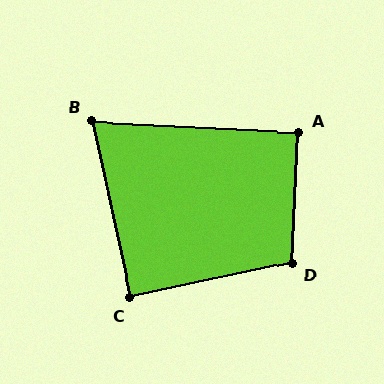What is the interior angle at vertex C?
Approximately 90 degrees (approximately right).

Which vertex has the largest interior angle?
D, at approximately 105 degrees.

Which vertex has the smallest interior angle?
B, at approximately 75 degrees.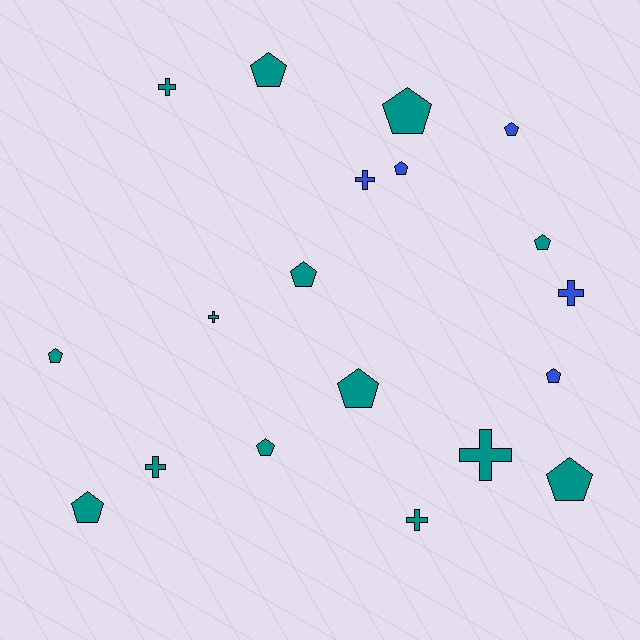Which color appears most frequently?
Teal, with 14 objects.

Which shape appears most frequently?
Pentagon, with 12 objects.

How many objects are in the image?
There are 19 objects.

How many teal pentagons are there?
There are 9 teal pentagons.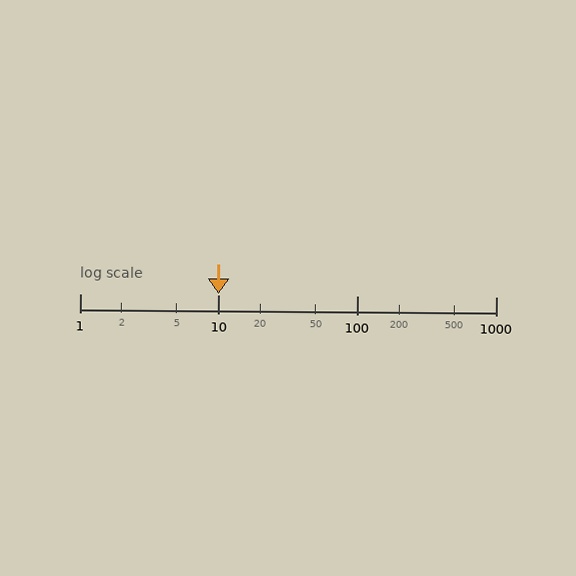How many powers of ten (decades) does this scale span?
The scale spans 3 decades, from 1 to 1000.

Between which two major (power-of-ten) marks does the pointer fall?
The pointer is between 10 and 100.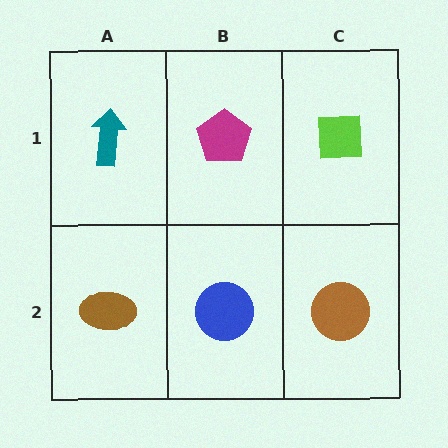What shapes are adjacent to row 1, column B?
A blue circle (row 2, column B), a teal arrow (row 1, column A), a lime square (row 1, column C).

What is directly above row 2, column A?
A teal arrow.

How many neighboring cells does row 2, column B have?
3.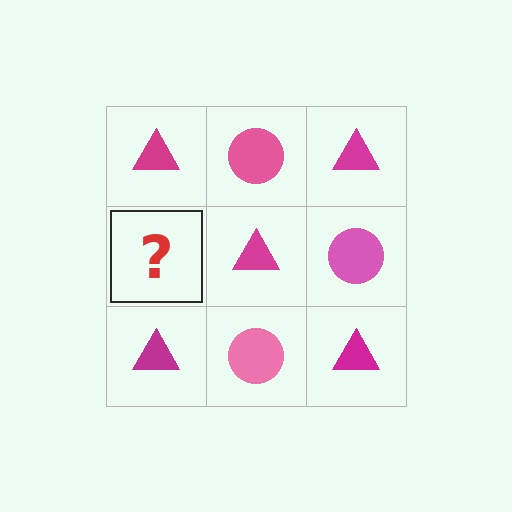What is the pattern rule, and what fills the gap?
The rule is that it alternates magenta triangle and pink circle in a checkerboard pattern. The gap should be filled with a pink circle.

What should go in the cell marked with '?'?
The missing cell should contain a pink circle.